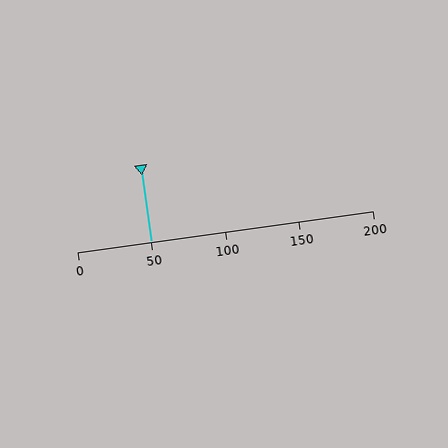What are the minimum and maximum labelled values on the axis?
The axis runs from 0 to 200.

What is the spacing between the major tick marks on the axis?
The major ticks are spaced 50 apart.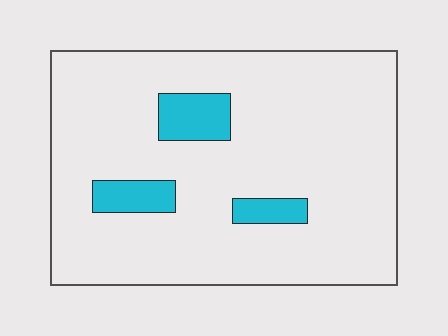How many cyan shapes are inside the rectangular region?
3.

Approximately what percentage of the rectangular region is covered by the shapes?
Approximately 10%.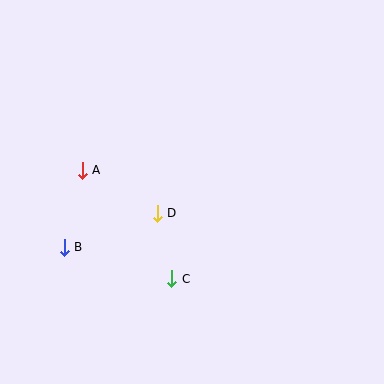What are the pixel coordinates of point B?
Point B is at (64, 247).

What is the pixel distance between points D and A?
The distance between D and A is 87 pixels.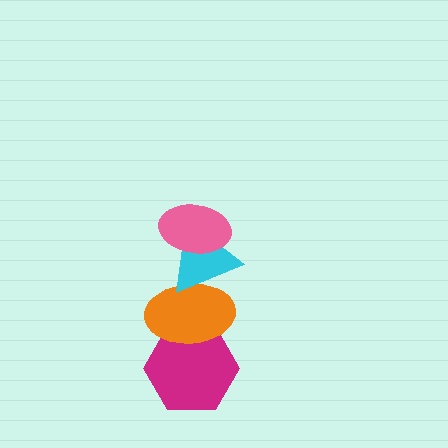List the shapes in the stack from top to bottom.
From top to bottom: the pink ellipse, the cyan triangle, the orange ellipse, the magenta hexagon.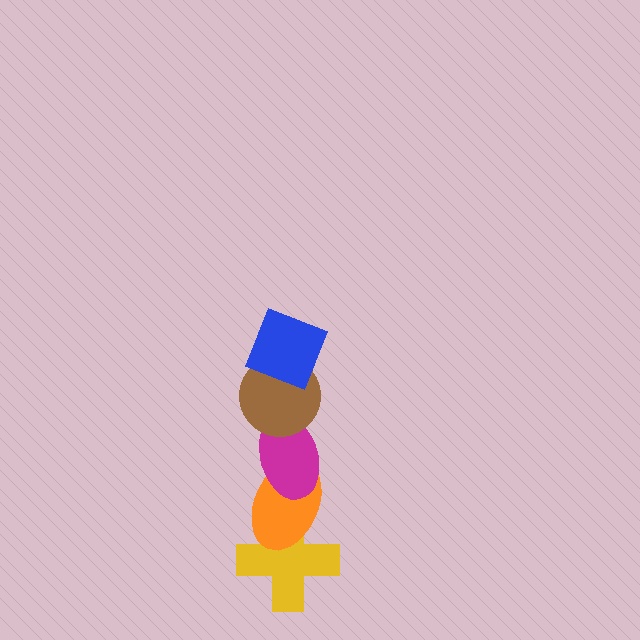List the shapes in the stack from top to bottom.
From top to bottom: the blue diamond, the brown circle, the magenta ellipse, the orange ellipse, the yellow cross.